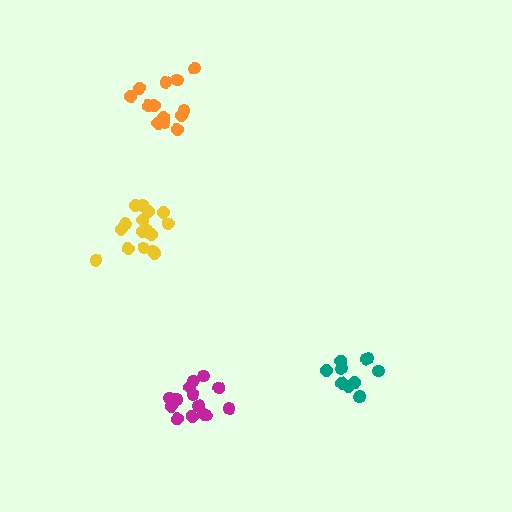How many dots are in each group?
Group 1: 11 dots, Group 2: 16 dots, Group 3: 15 dots, Group 4: 14 dots (56 total).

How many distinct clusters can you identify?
There are 4 distinct clusters.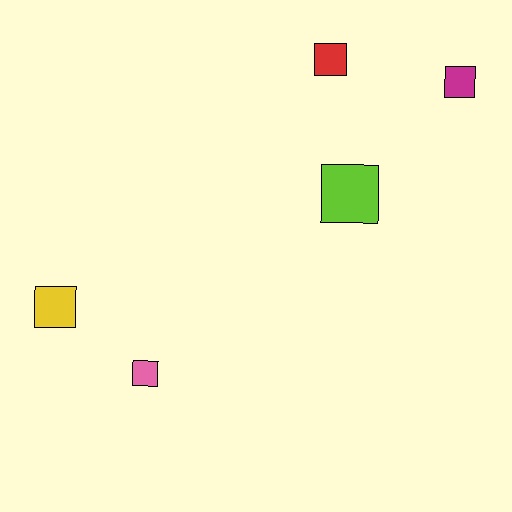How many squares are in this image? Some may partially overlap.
There are 5 squares.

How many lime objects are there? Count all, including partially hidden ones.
There is 1 lime object.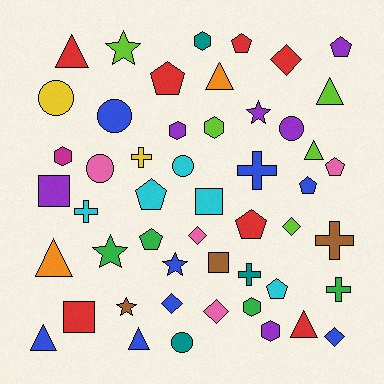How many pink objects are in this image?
There are 4 pink objects.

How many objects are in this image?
There are 50 objects.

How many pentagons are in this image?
There are 9 pentagons.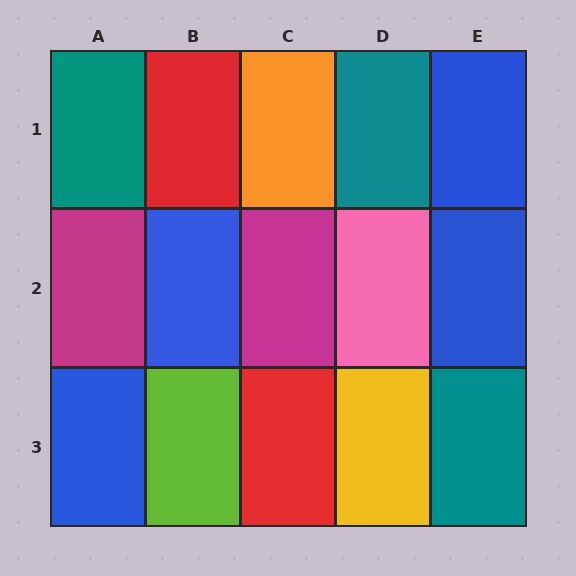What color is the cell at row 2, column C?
Magenta.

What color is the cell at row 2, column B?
Blue.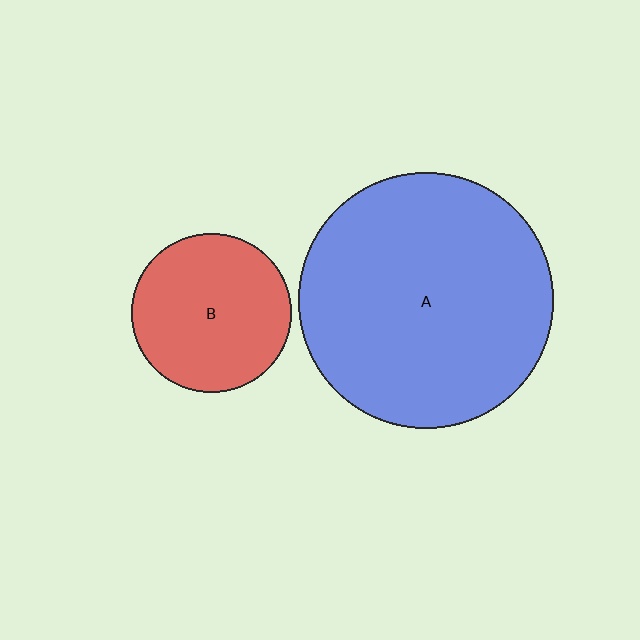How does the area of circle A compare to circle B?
Approximately 2.6 times.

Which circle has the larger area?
Circle A (blue).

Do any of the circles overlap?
No, none of the circles overlap.